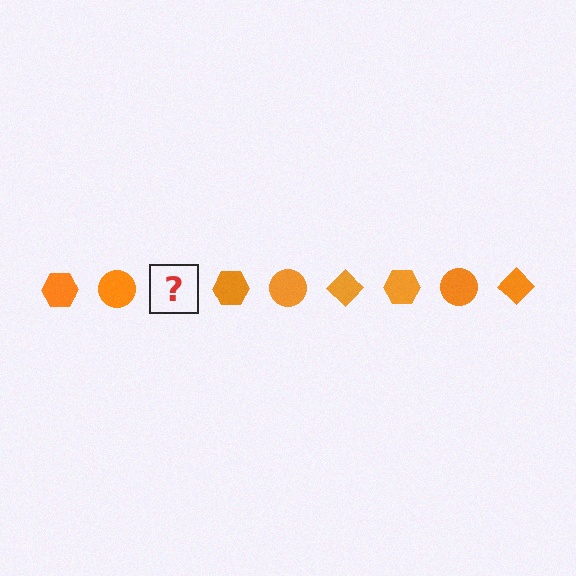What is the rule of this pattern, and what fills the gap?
The rule is that the pattern cycles through hexagon, circle, diamond shapes in orange. The gap should be filled with an orange diamond.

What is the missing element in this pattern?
The missing element is an orange diamond.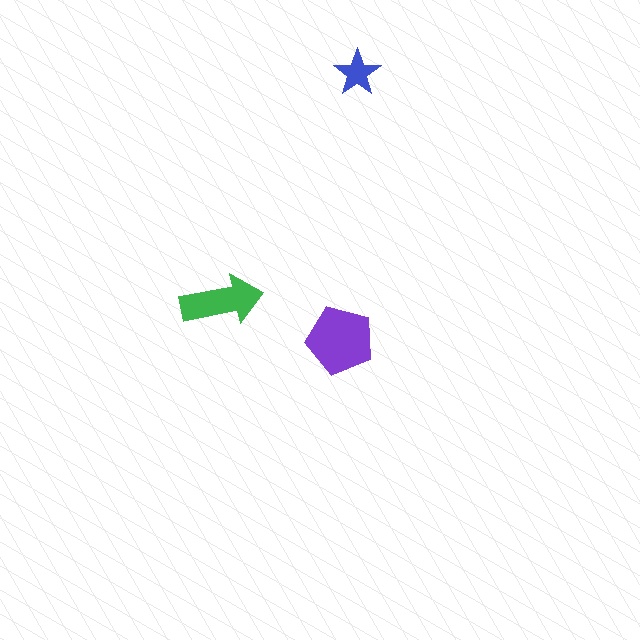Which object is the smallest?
The blue star.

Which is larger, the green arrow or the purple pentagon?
The purple pentagon.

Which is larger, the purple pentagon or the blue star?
The purple pentagon.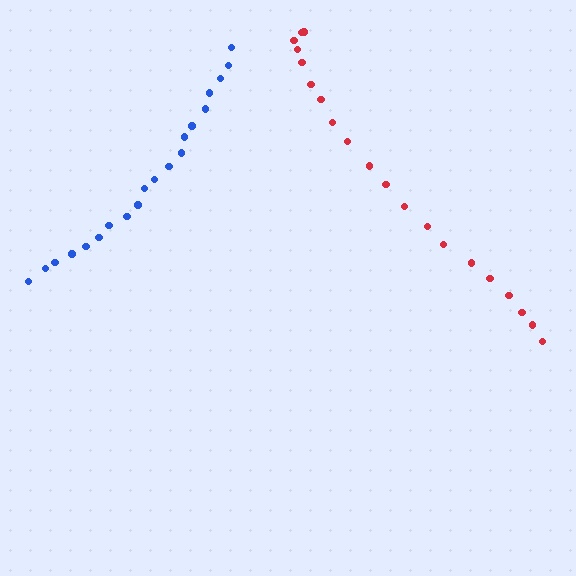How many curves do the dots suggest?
There are 2 distinct paths.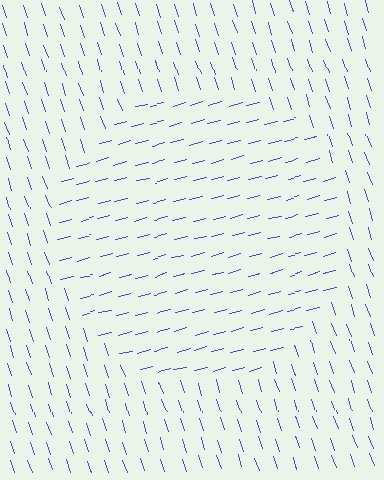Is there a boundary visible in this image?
Yes, there is a texture boundary formed by a change in line orientation.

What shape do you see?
I see a circle.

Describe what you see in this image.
The image is filled with small blue line segments. A circle region in the image has lines oriented differently from the surrounding lines, creating a visible texture boundary.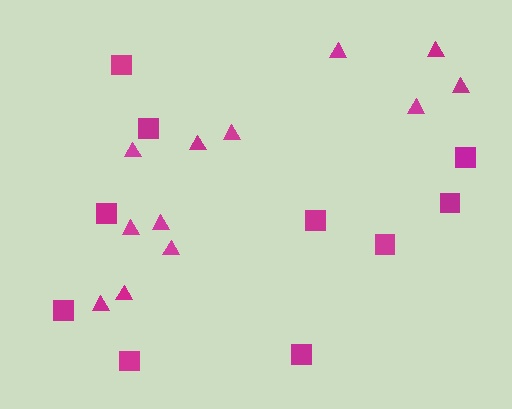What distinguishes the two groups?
There are 2 groups: one group of squares (10) and one group of triangles (12).